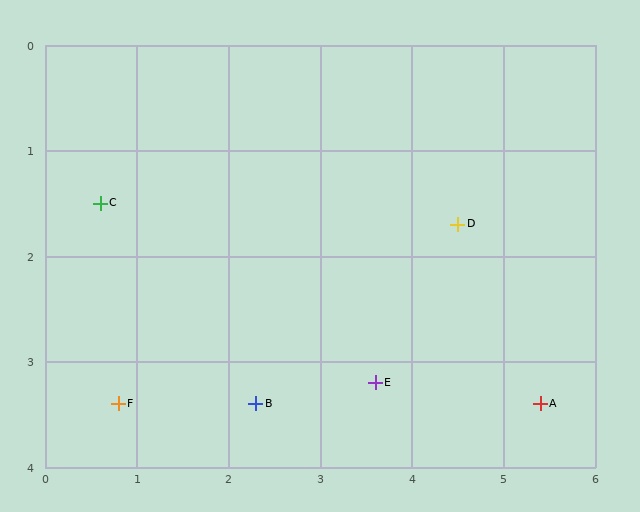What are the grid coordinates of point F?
Point F is at approximately (0.8, 3.4).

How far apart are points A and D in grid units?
Points A and D are about 1.9 grid units apart.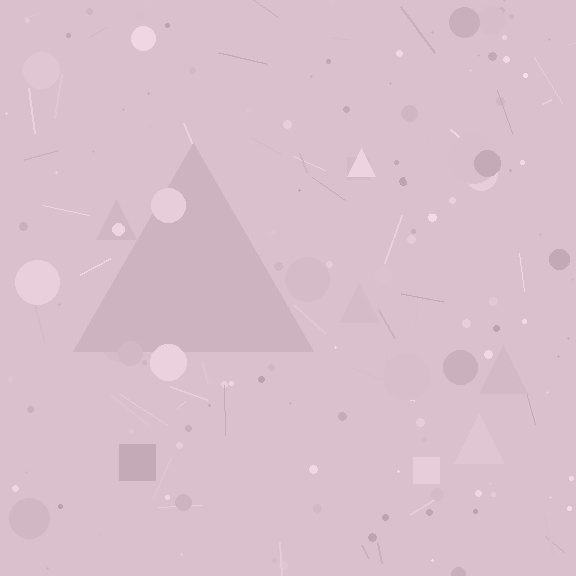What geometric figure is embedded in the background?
A triangle is embedded in the background.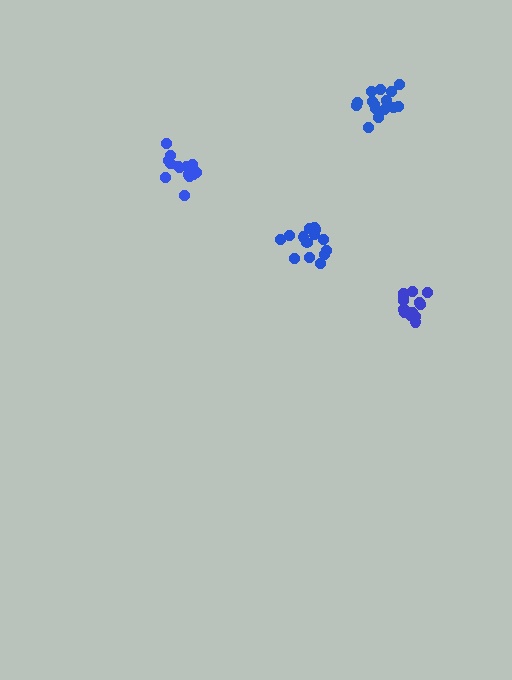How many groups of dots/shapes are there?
There are 4 groups.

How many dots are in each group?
Group 1: 14 dots, Group 2: 14 dots, Group 3: 15 dots, Group 4: 15 dots (58 total).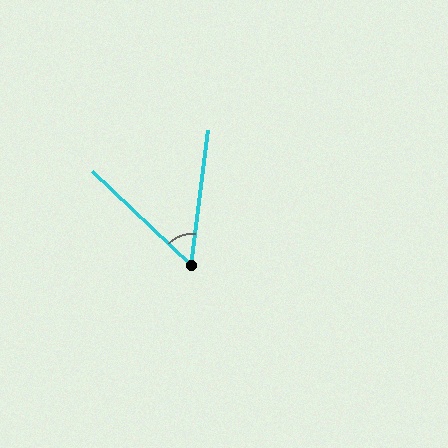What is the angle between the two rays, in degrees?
Approximately 54 degrees.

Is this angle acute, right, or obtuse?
It is acute.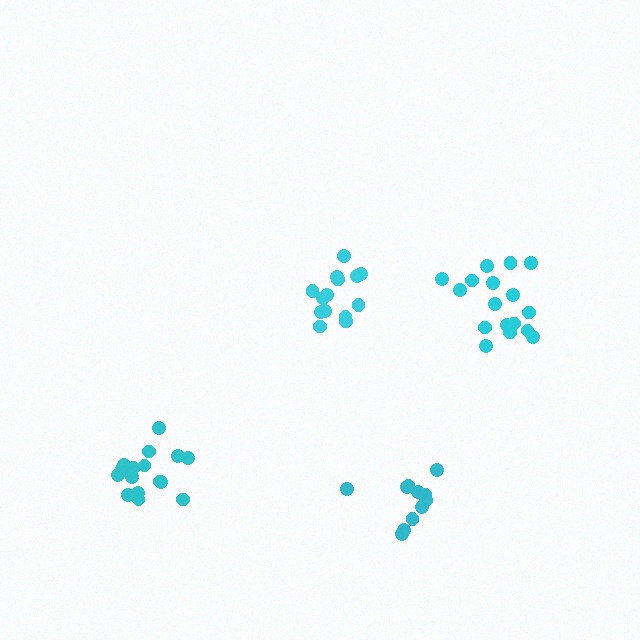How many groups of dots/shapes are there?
There are 4 groups.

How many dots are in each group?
Group 1: 11 dots, Group 2: 17 dots, Group 3: 14 dots, Group 4: 16 dots (58 total).